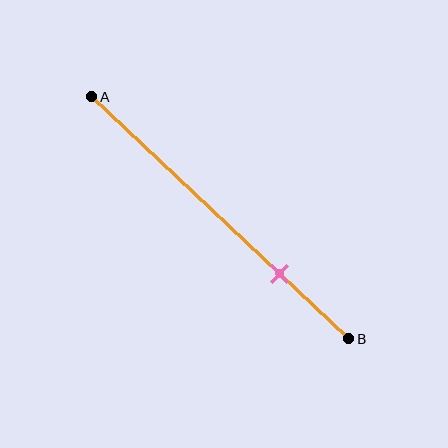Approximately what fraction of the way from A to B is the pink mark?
The pink mark is approximately 75% of the way from A to B.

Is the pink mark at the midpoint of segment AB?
No, the mark is at about 75% from A, not at the 50% midpoint.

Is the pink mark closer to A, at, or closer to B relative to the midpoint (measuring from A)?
The pink mark is closer to point B than the midpoint of segment AB.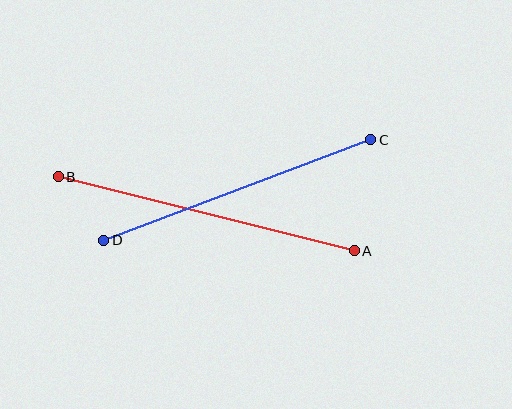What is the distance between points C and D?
The distance is approximately 285 pixels.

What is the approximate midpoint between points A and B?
The midpoint is at approximately (206, 214) pixels.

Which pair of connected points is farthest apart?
Points A and B are farthest apart.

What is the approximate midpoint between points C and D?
The midpoint is at approximately (237, 190) pixels.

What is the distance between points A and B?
The distance is approximately 305 pixels.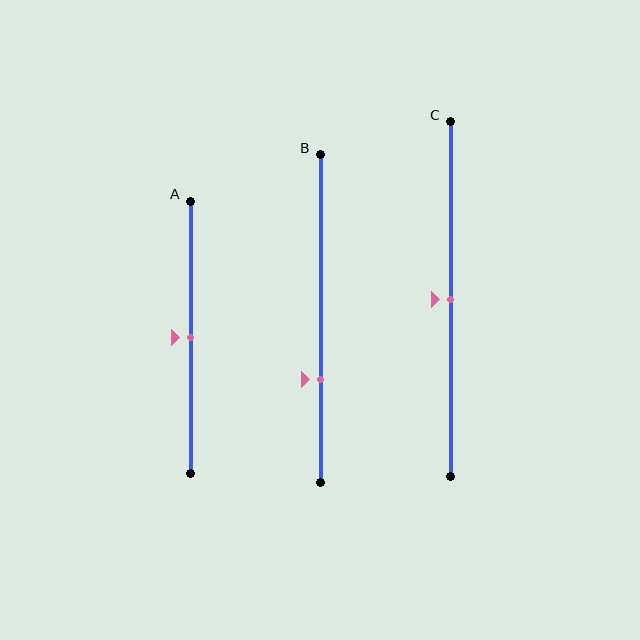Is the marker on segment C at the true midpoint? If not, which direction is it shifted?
Yes, the marker on segment C is at the true midpoint.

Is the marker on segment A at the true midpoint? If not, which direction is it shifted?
Yes, the marker on segment A is at the true midpoint.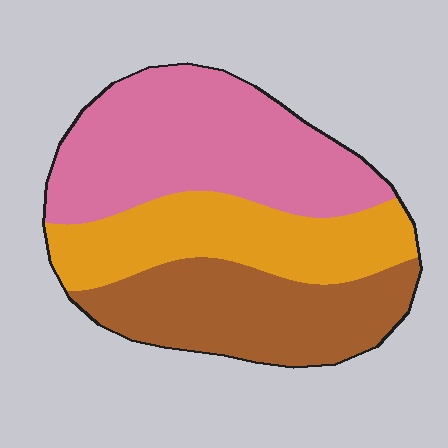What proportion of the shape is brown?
Brown takes up about one third (1/3) of the shape.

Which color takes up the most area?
Pink, at roughly 40%.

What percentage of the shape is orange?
Orange covers around 30% of the shape.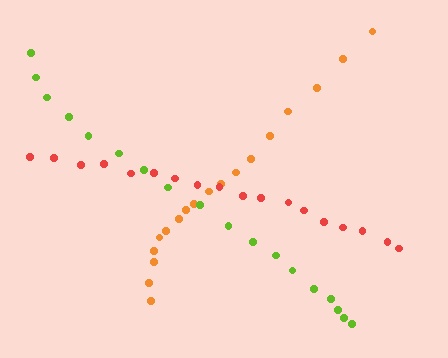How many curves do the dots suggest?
There are 3 distinct paths.